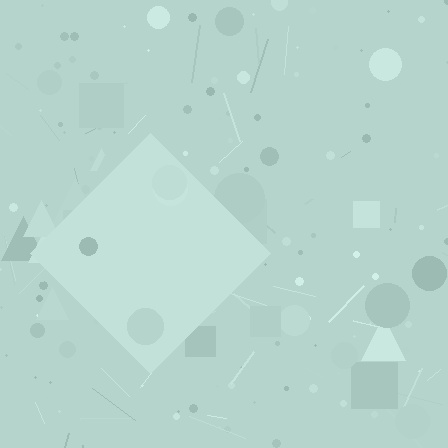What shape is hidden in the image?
A diamond is hidden in the image.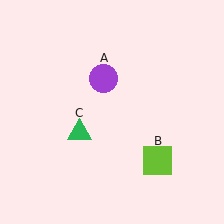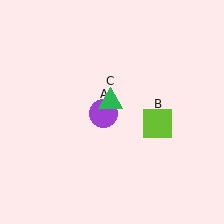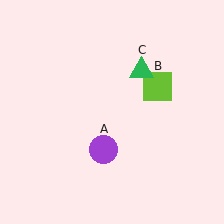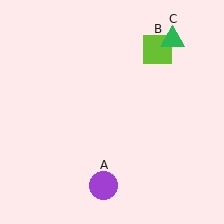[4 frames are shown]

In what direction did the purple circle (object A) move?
The purple circle (object A) moved down.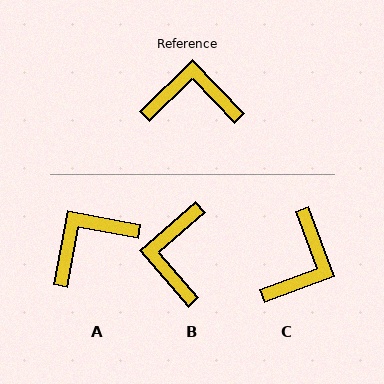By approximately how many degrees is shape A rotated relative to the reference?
Approximately 36 degrees counter-clockwise.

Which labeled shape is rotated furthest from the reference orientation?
C, about 114 degrees away.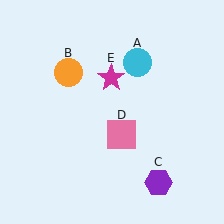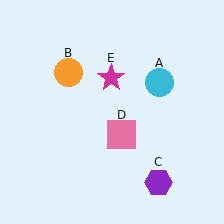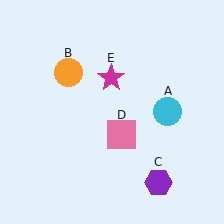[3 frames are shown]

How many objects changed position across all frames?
1 object changed position: cyan circle (object A).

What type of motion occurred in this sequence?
The cyan circle (object A) rotated clockwise around the center of the scene.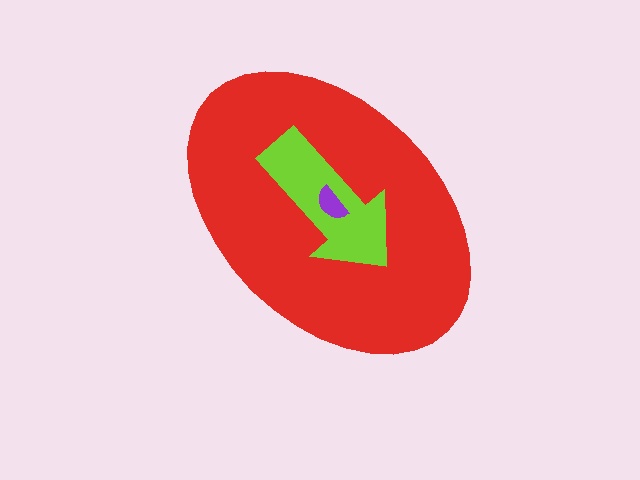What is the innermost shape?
The purple semicircle.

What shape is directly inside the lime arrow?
The purple semicircle.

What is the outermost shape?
The red ellipse.